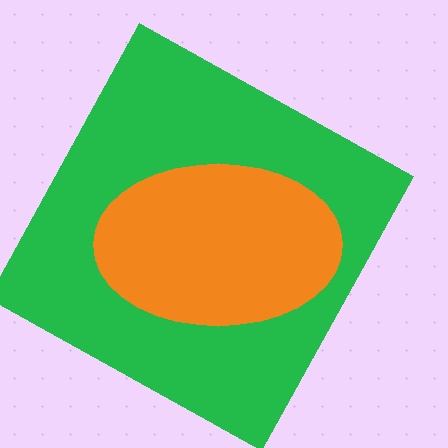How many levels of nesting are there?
2.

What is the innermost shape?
The orange ellipse.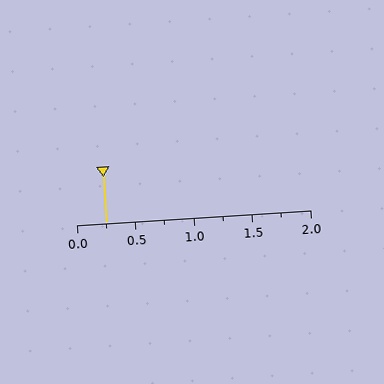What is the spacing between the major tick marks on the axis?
The major ticks are spaced 0.5 apart.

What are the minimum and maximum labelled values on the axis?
The axis runs from 0.0 to 2.0.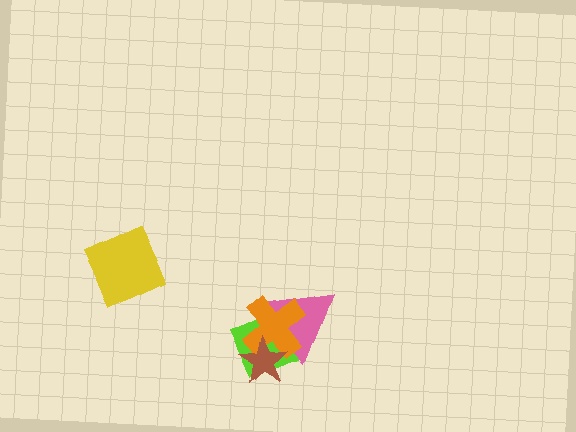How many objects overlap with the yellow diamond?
0 objects overlap with the yellow diamond.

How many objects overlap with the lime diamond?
3 objects overlap with the lime diamond.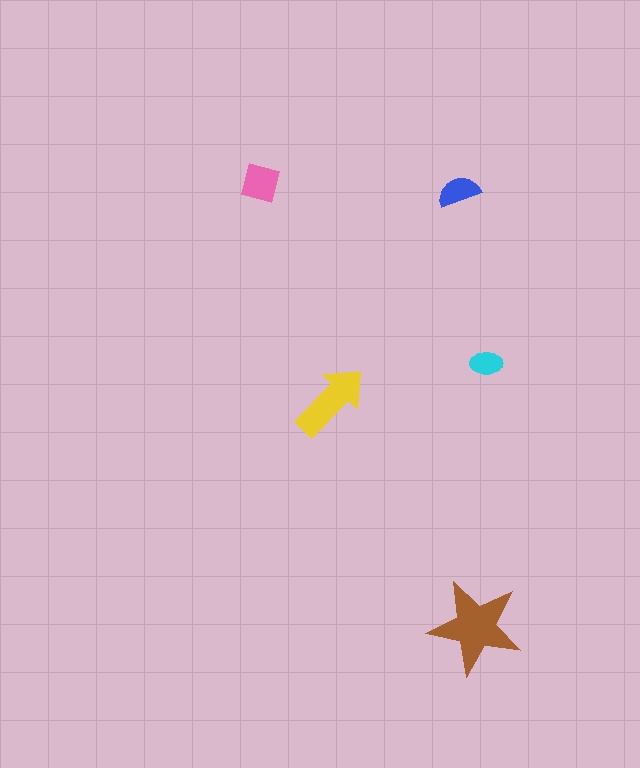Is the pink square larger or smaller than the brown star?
Smaller.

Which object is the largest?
The brown star.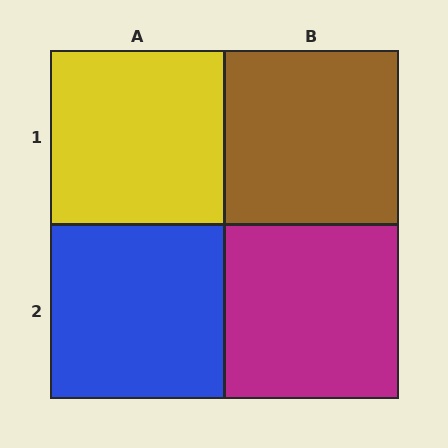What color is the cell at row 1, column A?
Yellow.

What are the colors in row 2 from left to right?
Blue, magenta.